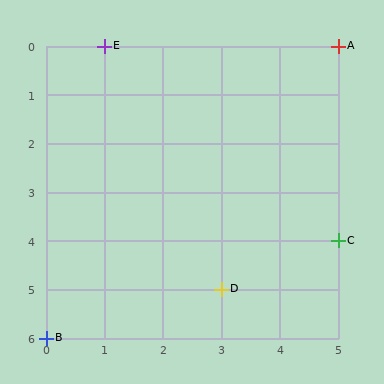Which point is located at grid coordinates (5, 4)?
Point C is at (5, 4).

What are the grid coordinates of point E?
Point E is at grid coordinates (1, 0).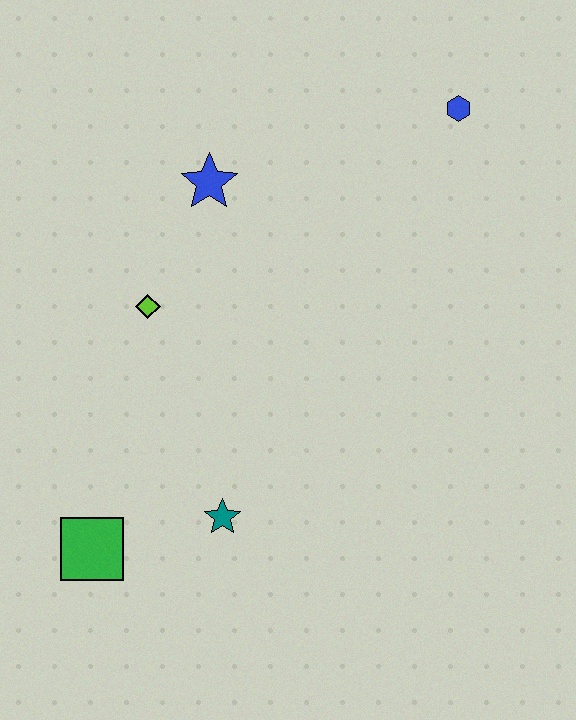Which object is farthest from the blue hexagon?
The green square is farthest from the blue hexagon.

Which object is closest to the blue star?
The lime diamond is closest to the blue star.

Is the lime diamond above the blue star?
No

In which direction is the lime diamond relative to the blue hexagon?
The lime diamond is to the left of the blue hexagon.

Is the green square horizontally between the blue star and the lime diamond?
No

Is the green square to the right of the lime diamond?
No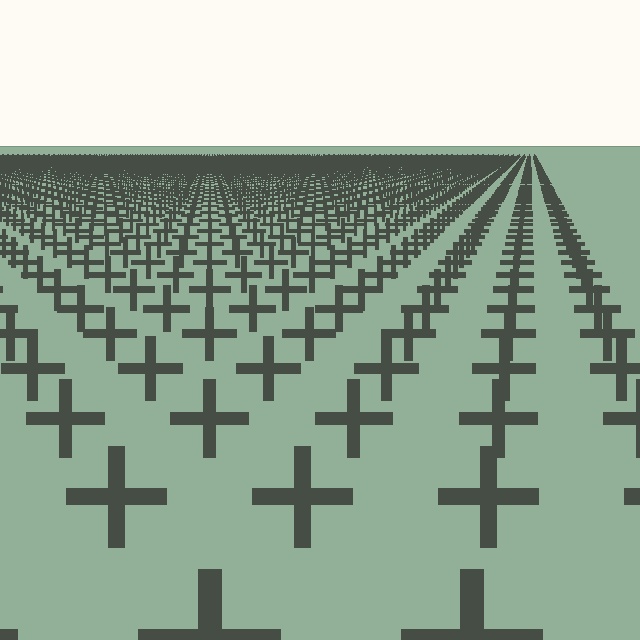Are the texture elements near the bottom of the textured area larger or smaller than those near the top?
Larger. Near the bottom, elements are closer to the viewer and appear at a bigger on-screen size.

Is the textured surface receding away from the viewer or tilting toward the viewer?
The surface is receding away from the viewer. Texture elements get smaller and denser toward the top.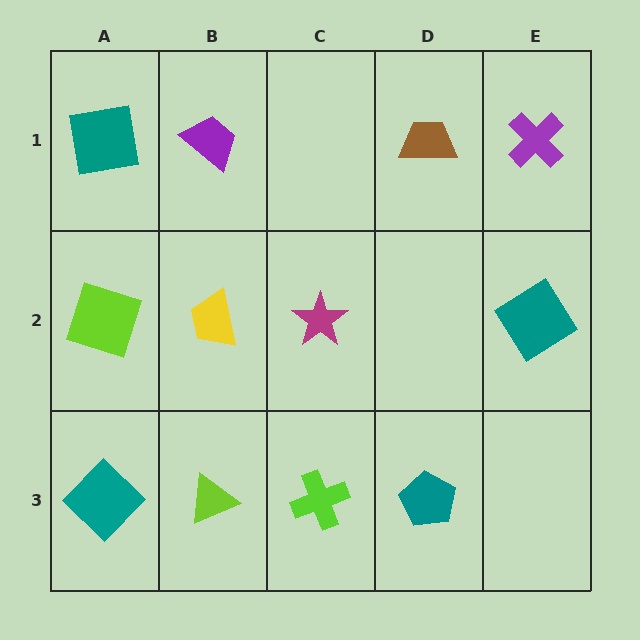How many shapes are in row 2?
4 shapes.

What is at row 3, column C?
A lime cross.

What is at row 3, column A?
A teal diamond.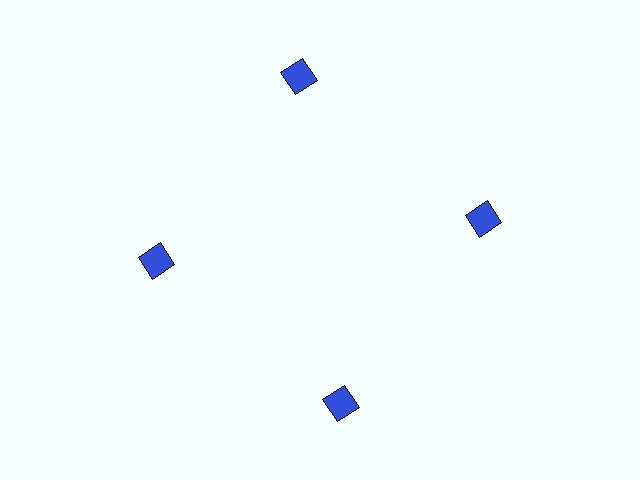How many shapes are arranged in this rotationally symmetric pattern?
There are 4 shapes, arranged in 4 groups of 1.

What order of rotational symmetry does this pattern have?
This pattern has 4-fold rotational symmetry.